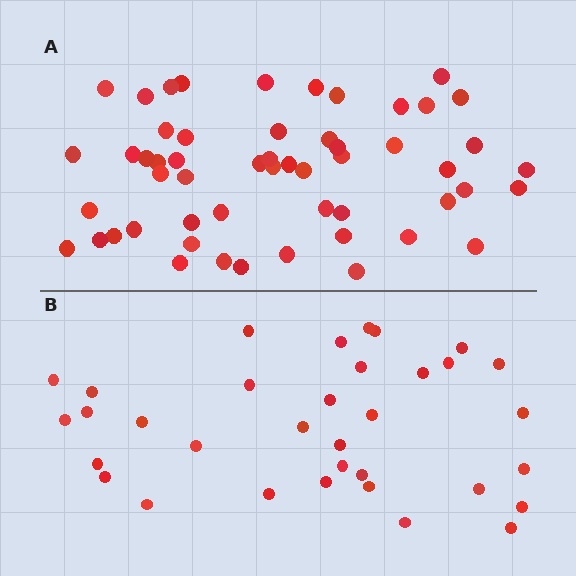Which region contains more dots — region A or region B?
Region A (the top region) has more dots.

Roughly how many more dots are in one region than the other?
Region A has approximately 20 more dots than region B.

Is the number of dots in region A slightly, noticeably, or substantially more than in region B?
Region A has substantially more. The ratio is roughly 1.6 to 1.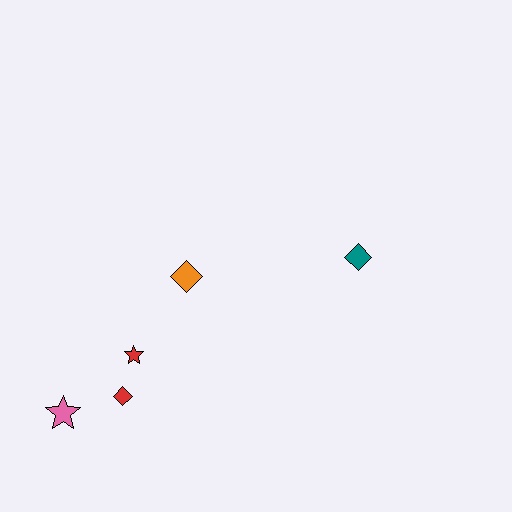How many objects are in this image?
There are 5 objects.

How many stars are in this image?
There are 2 stars.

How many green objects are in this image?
There are no green objects.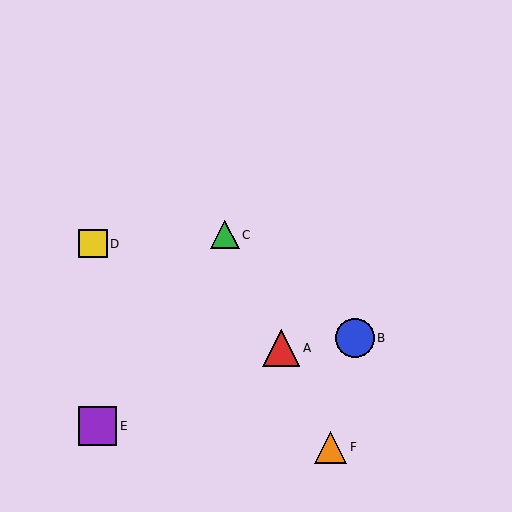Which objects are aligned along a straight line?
Objects A, C, F are aligned along a straight line.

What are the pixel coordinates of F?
Object F is at (331, 447).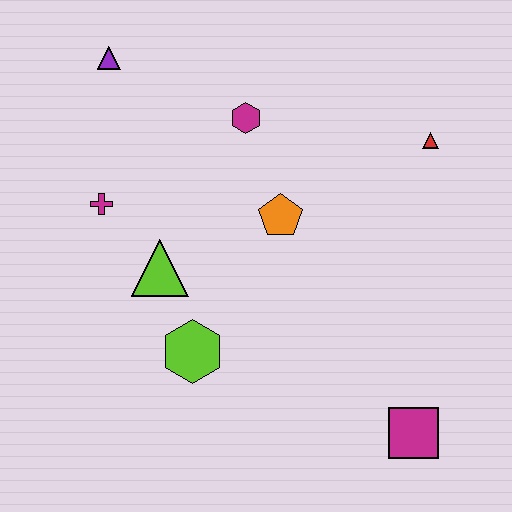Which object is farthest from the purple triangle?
The magenta square is farthest from the purple triangle.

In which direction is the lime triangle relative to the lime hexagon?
The lime triangle is above the lime hexagon.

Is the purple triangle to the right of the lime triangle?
No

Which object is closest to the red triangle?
The orange pentagon is closest to the red triangle.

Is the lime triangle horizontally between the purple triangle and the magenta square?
Yes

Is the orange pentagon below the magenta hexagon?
Yes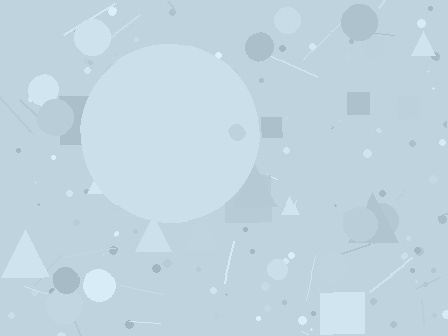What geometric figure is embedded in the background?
A circle is embedded in the background.